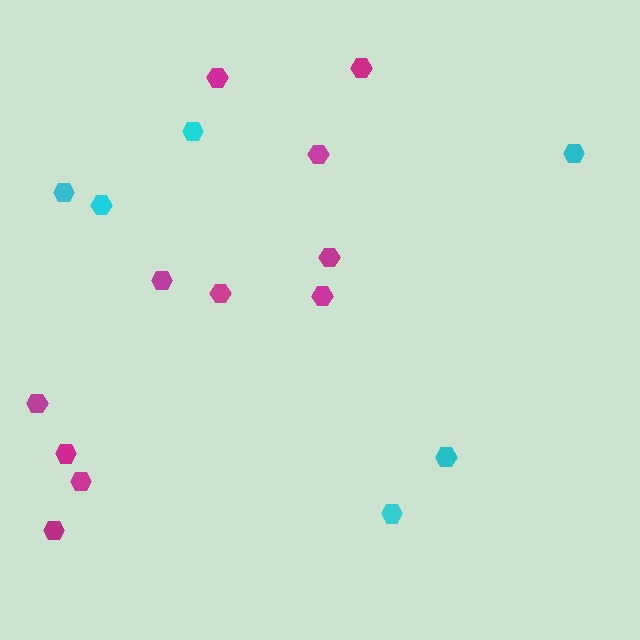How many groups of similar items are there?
There are 2 groups: one group of cyan hexagons (6) and one group of magenta hexagons (11).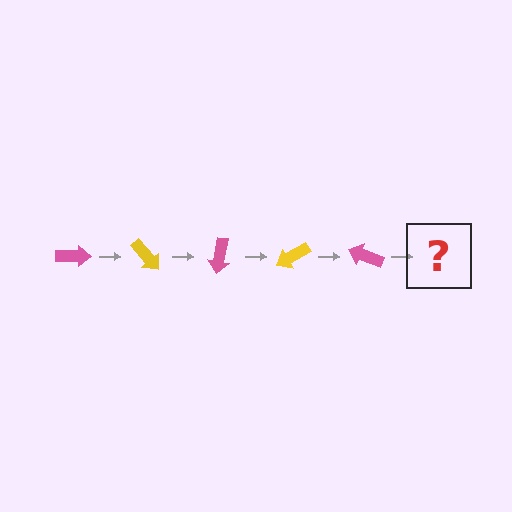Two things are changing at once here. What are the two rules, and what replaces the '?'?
The two rules are that it rotates 50 degrees each step and the color cycles through pink and yellow. The '?' should be a yellow arrow, rotated 250 degrees from the start.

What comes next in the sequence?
The next element should be a yellow arrow, rotated 250 degrees from the start.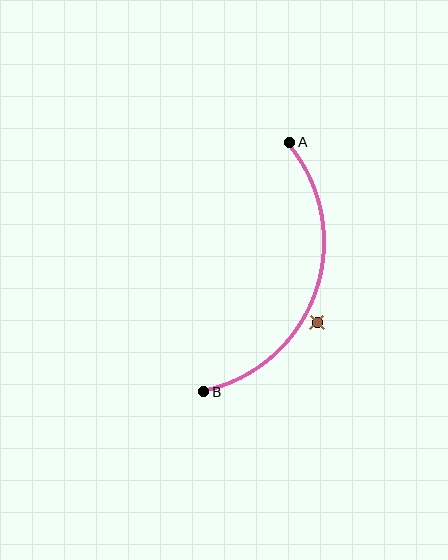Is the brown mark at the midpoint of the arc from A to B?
No — the brown mark does not lie on the arc at all. It sits slightly outside the curve.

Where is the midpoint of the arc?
The arc midpoint is the point on the curve farthest from the straight line joining A and B. It sits to the right of that line.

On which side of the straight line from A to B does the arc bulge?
The arc bulges to the right of the straight line connecting A and B.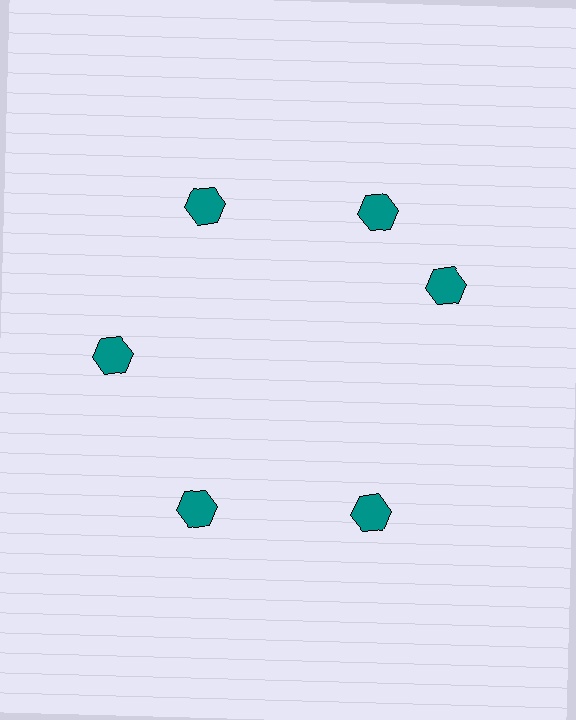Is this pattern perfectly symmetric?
No. The 6 teal hexagons are arranged in a ring, but one element near the 3 o'clock position is rotated out of alignment along the ring, breaking the 6-fold rotational symmetry.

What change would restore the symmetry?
The symmetry would be restored by rotating it back into even spacing with its neighbors so that all 6 hexagons sit at equal angles and equal distance from the center.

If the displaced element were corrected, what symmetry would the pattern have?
It would have 6-fold rotational symmetry — the pattern would map onto itself every 60 degrees.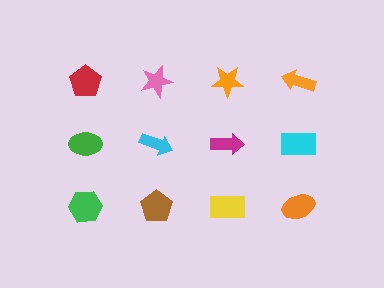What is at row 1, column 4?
An orange arrow.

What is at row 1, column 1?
A red pentagon.